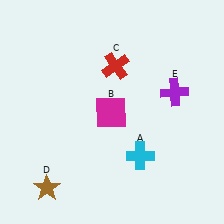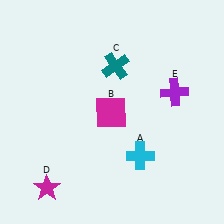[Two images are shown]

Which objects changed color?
C changed from red to teal. D changed from brown to magenta.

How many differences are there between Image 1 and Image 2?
There are 2 differences between the two images.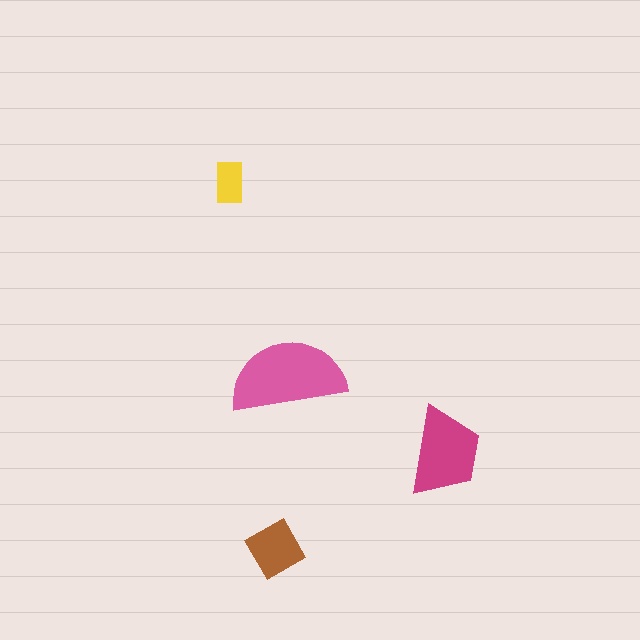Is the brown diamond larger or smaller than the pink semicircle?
Smaller.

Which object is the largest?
The pink semicircle.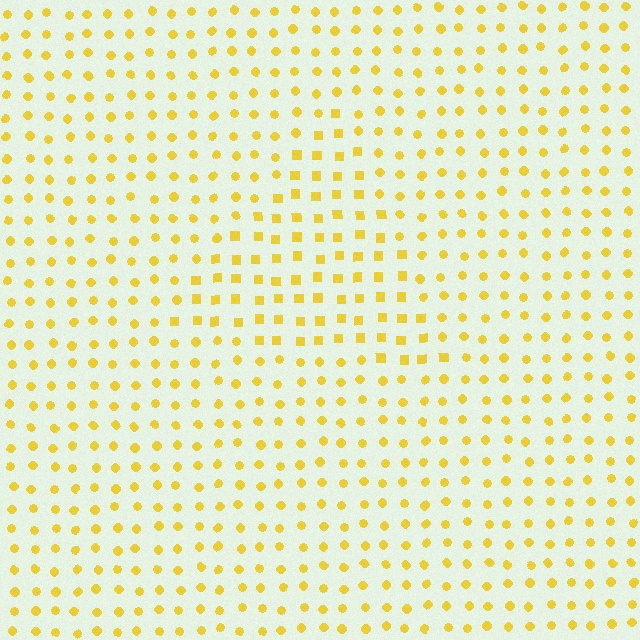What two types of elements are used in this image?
The image uses squares inside the triangle region and circles outside it.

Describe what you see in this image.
The image is filled with small yellow elements arranged in a uniform grid. A triangle-shaped region contains squares, while the surrounding area contains circles. The boundary is defined purely by the change in element shape.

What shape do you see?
I see a triangle.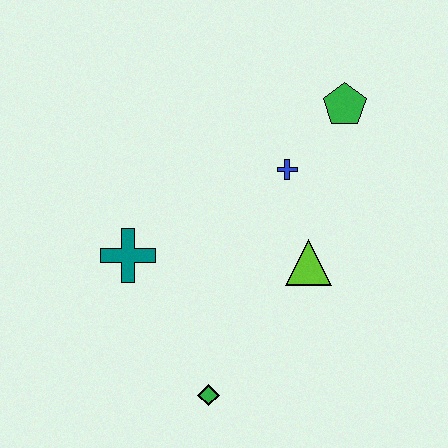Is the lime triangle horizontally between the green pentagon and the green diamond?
Yes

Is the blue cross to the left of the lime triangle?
Yes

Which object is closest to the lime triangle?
The blue cross is closest to the lime triangle.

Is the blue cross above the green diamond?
Yes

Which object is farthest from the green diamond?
The green pentagon is farthest from the green diamond.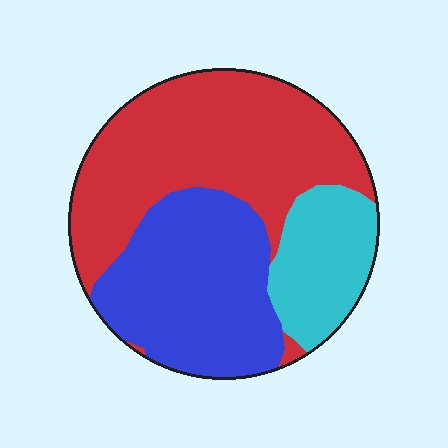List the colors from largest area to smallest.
From largest to smallest: red, blue, cyan.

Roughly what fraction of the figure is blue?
Blue takes up about one third (1/3) of the figure.